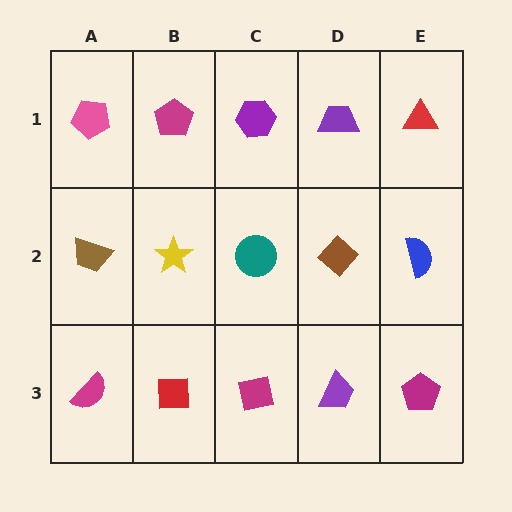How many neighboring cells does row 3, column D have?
3.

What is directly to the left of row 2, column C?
A yellow star.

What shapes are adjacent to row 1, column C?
A teal circle (row 2, column C), a magenta pentagon (row 1, column B), a purple trapezoid (row 1, column D).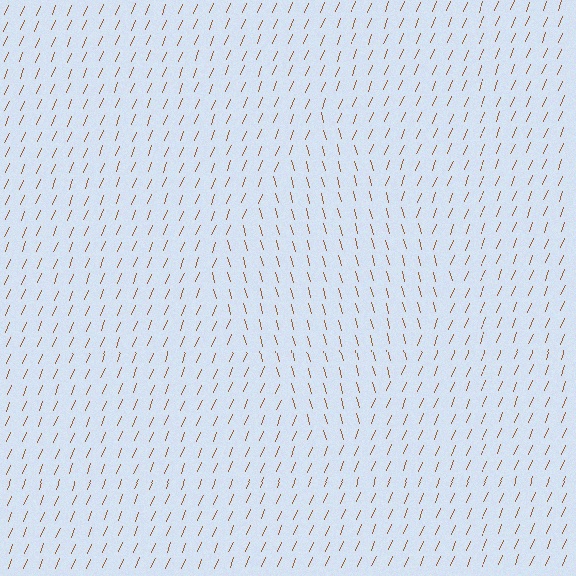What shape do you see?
I see a diamond.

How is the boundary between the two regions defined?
The boundary is defined purely by a change in line orientation (approximately 38 degrees difference). All lines are the same color and thickness.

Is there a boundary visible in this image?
Yes, there is a texture boundary formed by a change in line orientation.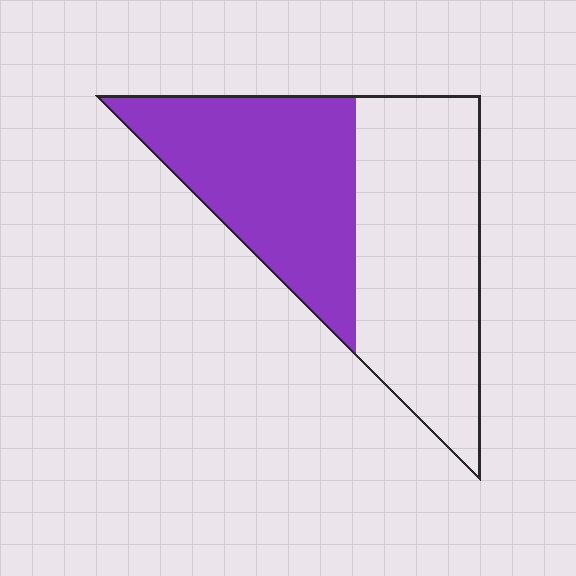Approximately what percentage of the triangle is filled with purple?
Approximately 45%.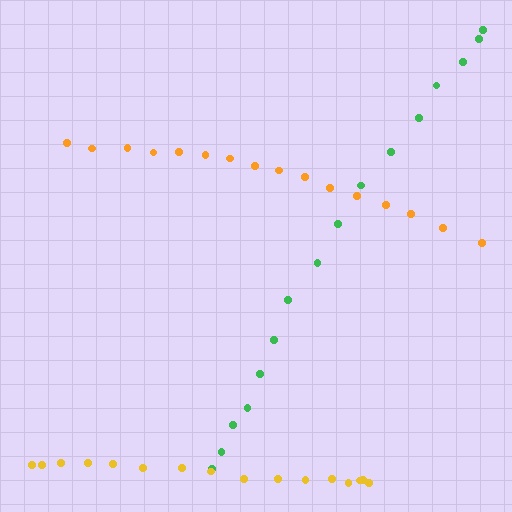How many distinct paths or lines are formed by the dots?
There are 3 distinct paths.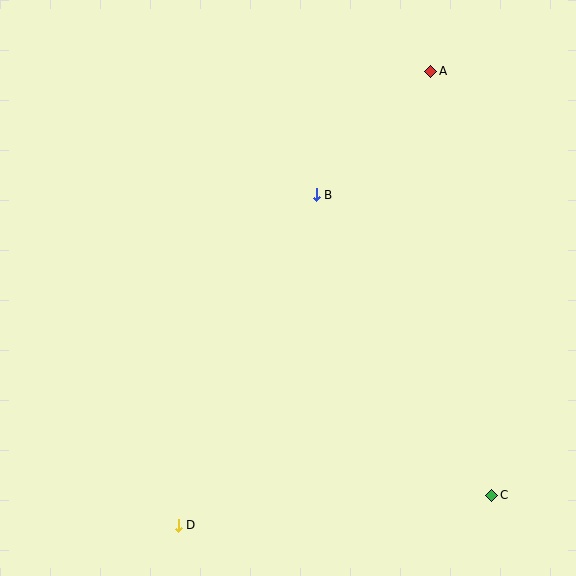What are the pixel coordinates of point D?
Point D is at (178, 525).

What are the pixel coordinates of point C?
Point C is at (492, 495).